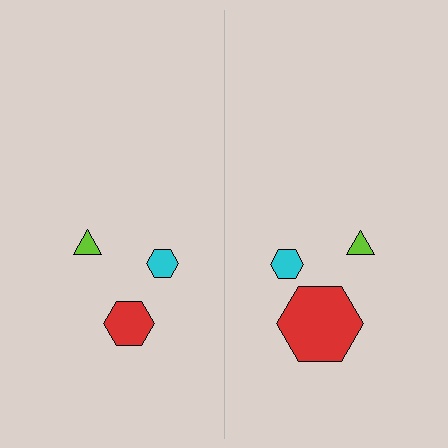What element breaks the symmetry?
The red hexagon on the right side has a different size than its mirror counterpart.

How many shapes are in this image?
There are 6 shapes in this image.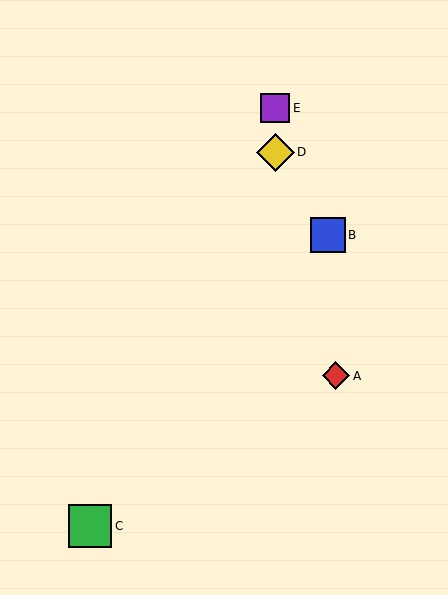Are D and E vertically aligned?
Yes, both are at x≈275.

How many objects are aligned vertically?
2 objects (D, E) are aligned vertically.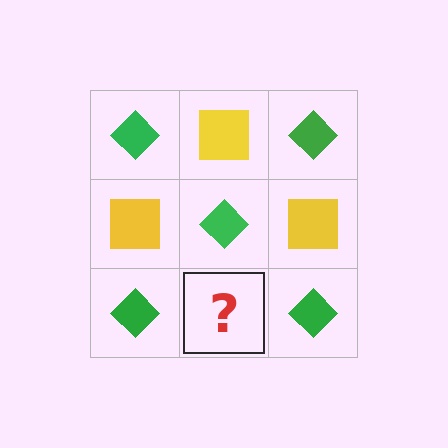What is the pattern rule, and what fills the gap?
The rule is that it alternates green diamond and yellow square in a checkerboard pattern. The gap should be filled with a yellow square.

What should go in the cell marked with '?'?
The missing cell should contain a yellow square.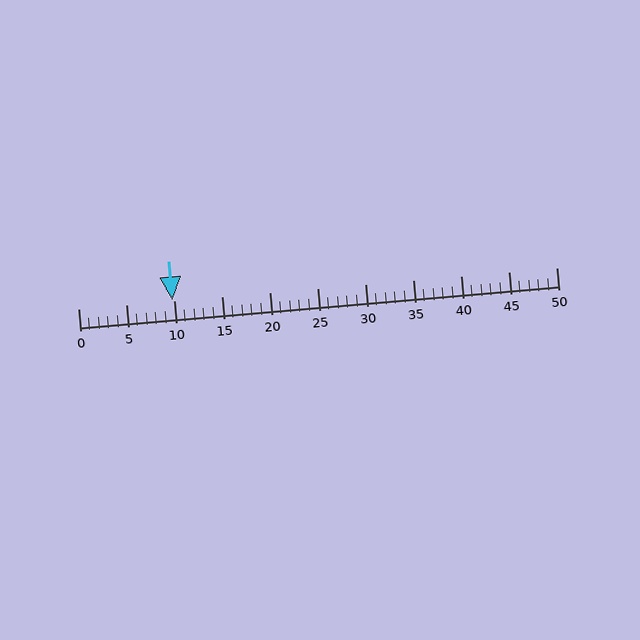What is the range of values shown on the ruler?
The ruler shows values from 0 to 50.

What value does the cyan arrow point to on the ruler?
The cyan arrow points to approximately 10.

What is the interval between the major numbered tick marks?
The major tick marks are spaced 5 units apart.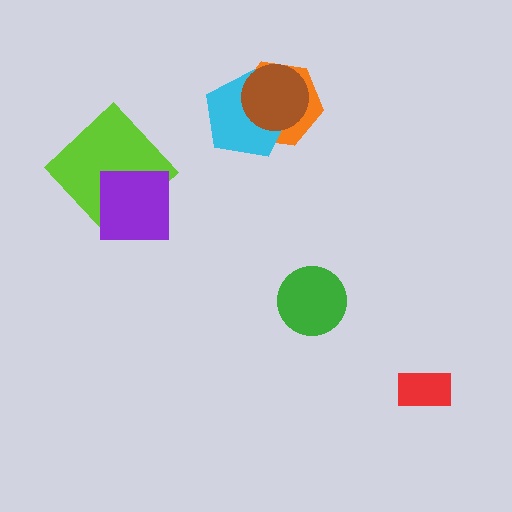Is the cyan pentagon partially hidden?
Yes, it is partially covered by another shape.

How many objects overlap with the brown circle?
2 objects overlap with the brown circle.